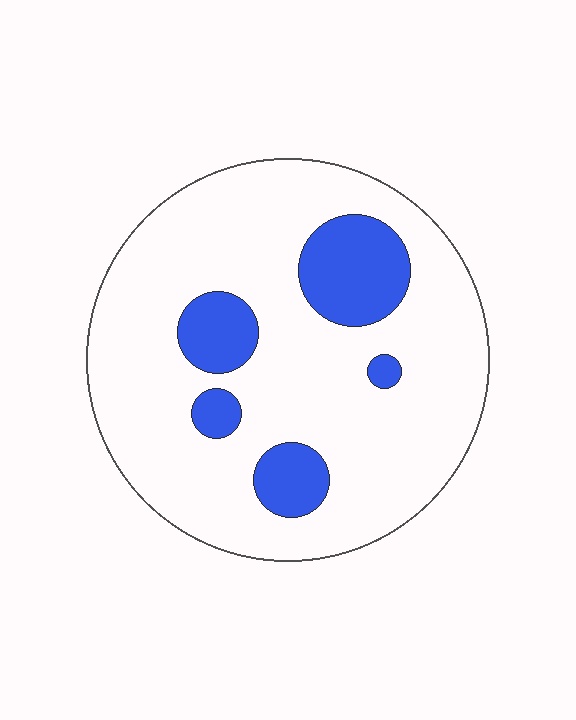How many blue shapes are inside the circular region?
5.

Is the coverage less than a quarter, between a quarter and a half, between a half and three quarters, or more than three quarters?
Less than a quarter.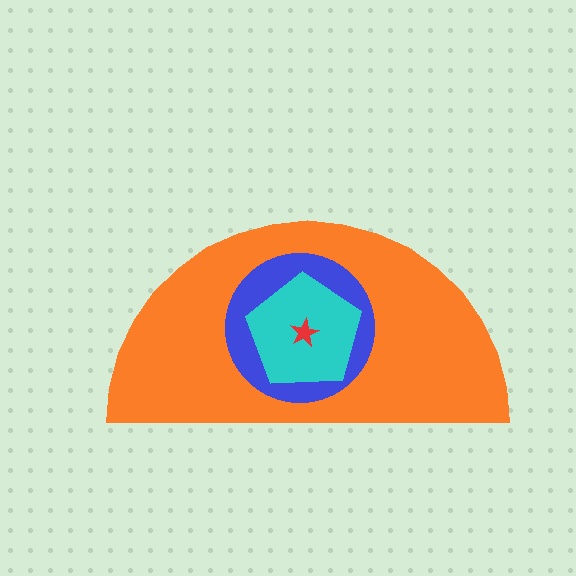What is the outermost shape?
The orange semicircle.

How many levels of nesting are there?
4.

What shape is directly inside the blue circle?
The cyan pentagon.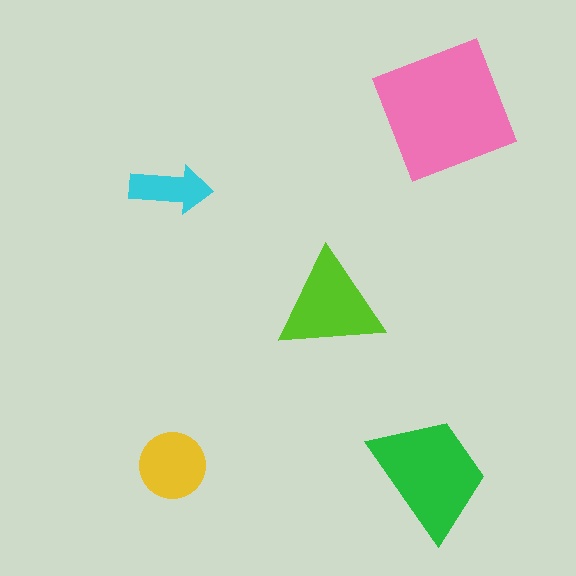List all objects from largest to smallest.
The pink square, the green trapezoid, the lime triangle, the yellow circle, the cyan arrow.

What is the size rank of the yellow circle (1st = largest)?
4th.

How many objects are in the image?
There are 5 objects in the image.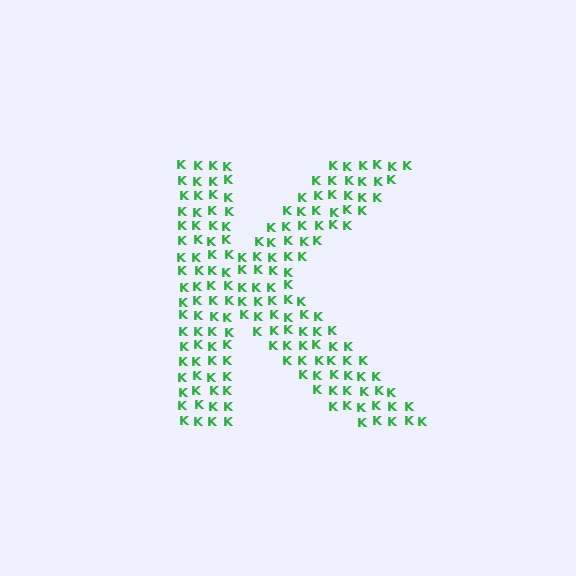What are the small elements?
The small elements are letter K's.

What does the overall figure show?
The overall figure shows the letter K.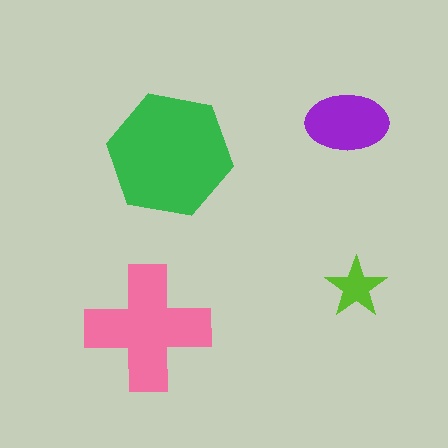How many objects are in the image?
There are 4 objects in the image.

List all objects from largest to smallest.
The green hexagon, the pink cross, the purple ellipse, the lime star.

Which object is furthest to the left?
The pink cross is leftmost.